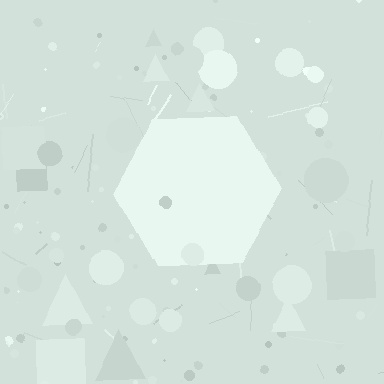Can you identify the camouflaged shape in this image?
The camouflaged shape is a hexagon.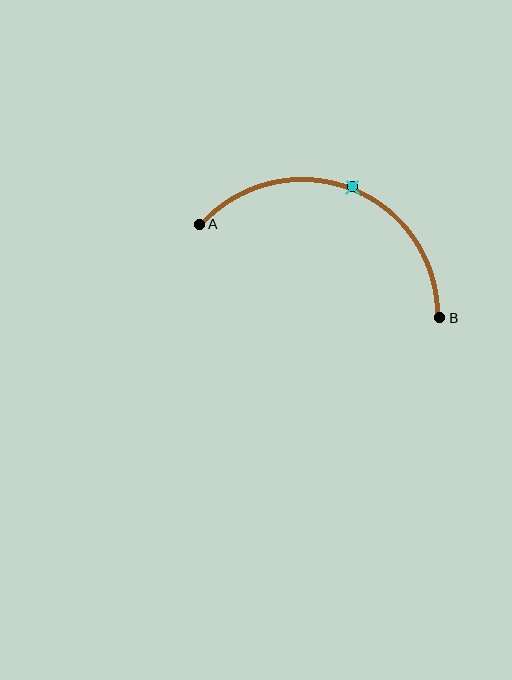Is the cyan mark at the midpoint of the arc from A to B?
Yes. The cyan mark lies on the arc at equal arc-length from both A and B — it is the arc midpoint.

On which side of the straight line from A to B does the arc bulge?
The arc bulges above the straight line connecting A and B.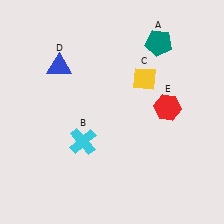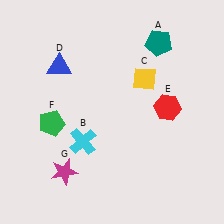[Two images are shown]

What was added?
A green pentagon (F), a magenta star (G) were added in Image 2.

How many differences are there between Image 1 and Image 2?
There are 2 differences between the two images.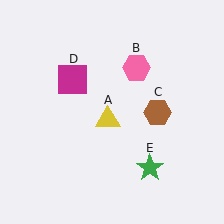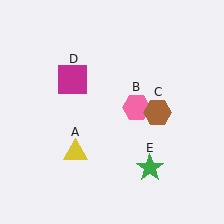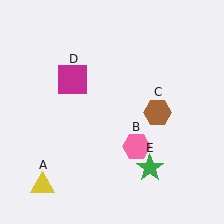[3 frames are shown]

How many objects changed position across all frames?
2 objects changed position: yellow triangle (object A), pink hexagon (object B).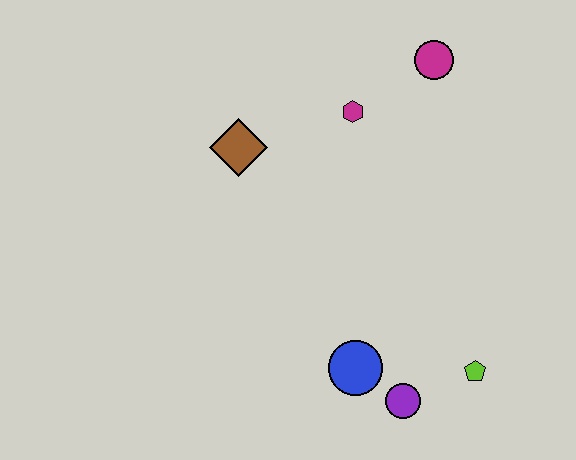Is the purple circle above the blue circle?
No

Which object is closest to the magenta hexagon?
The magenta circle is closest to the magenta hexagon.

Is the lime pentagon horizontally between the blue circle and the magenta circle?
No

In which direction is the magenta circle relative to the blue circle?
The magenta circle is above the blue circle.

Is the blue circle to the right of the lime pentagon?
No